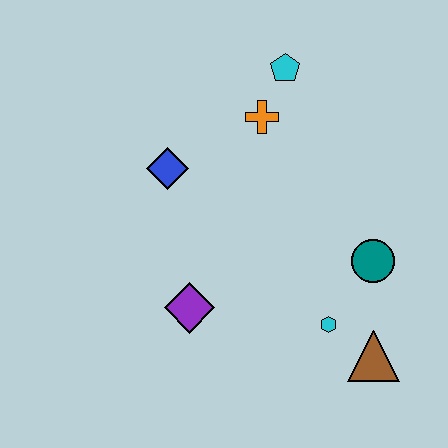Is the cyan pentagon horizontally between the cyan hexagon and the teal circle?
No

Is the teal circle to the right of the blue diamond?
Yes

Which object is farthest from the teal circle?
The blue diamond is farthest from the teal circle.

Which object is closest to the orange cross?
The cyan pentagon is closest to the orange cross.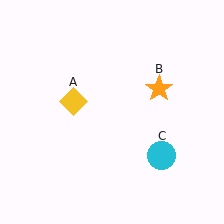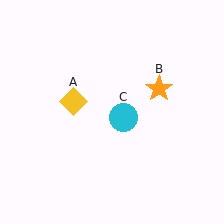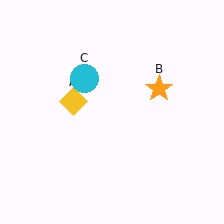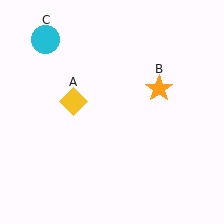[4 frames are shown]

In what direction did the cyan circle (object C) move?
The cyan circle (object C) moved up and to the left.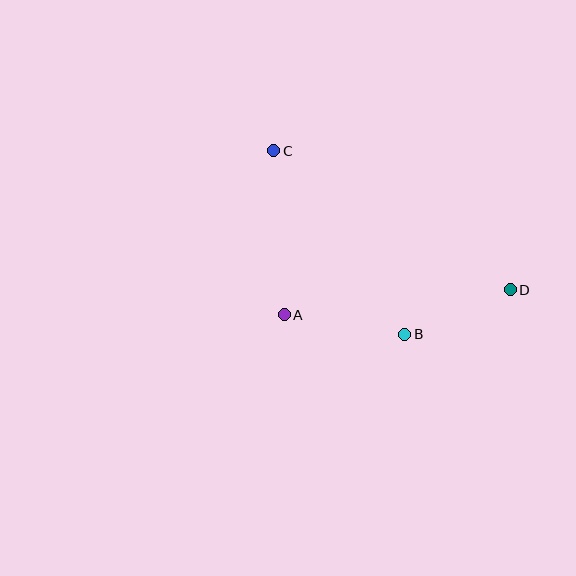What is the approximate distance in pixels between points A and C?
The distance between A and C is approximately 164 pixels.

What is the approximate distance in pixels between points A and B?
The distance between A and B is approximately 122 pixels.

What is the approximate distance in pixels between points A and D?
The distance between A and D is approximately 227 pixels.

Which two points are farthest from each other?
Points C and D are farthest from each other.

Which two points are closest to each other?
Points B and D are closest to each other.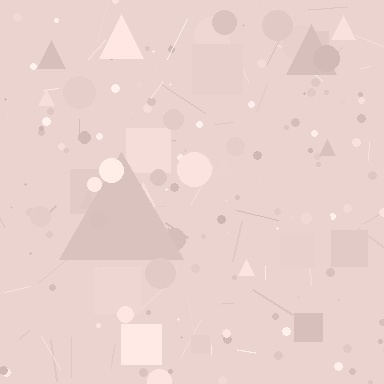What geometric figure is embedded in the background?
A triangle is embedded in the background.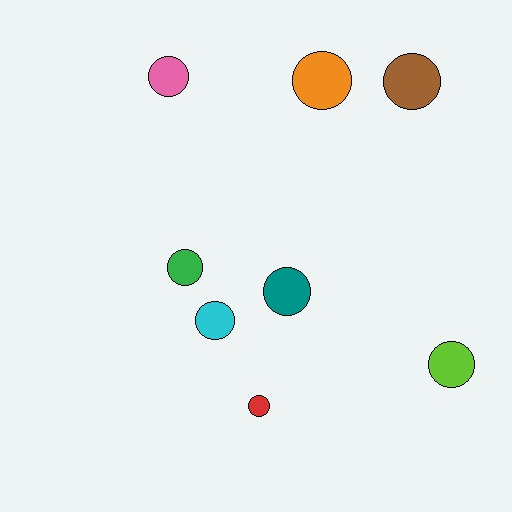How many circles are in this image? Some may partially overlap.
There are 8 circles.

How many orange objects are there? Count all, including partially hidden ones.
There is 1 orange object.